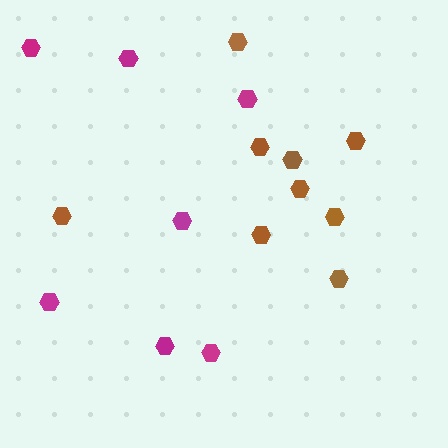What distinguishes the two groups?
There are 2 groups: one group of brown hexagons (9) and one group of magenta hexagons (7).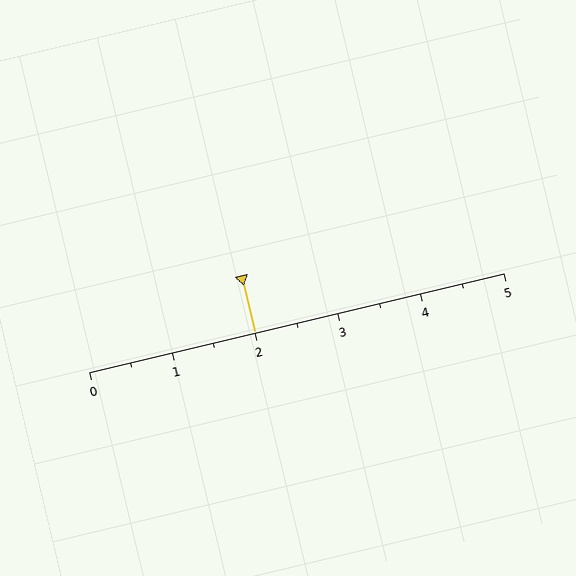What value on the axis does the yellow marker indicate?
The marker indicates approximately 2.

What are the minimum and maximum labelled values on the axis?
The axis runs from 0 to 5.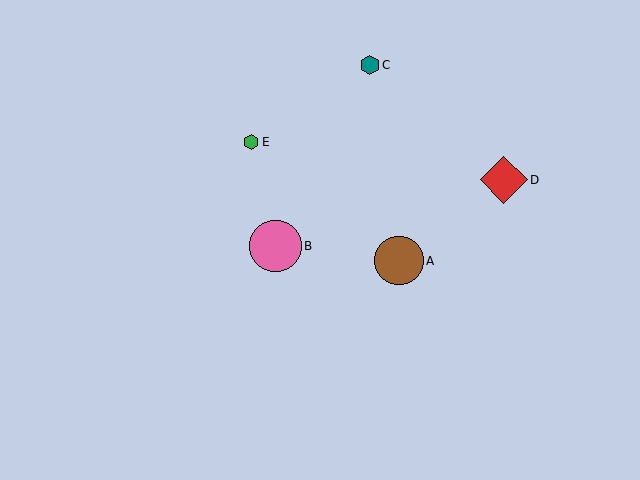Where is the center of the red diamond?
The center of the red diamond is at (504, 180).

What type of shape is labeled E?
Shape E is a green hexagon.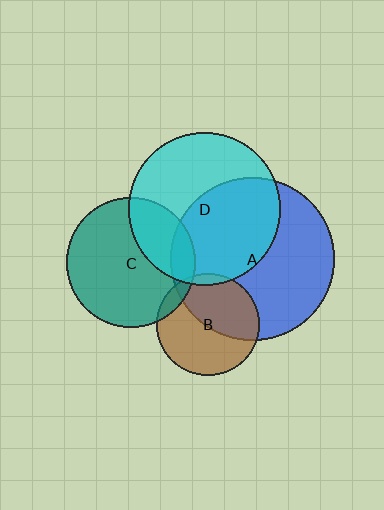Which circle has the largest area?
Circle A (blue).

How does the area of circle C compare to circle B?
Approximately 1.6 times.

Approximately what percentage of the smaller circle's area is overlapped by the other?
Approximately 30%.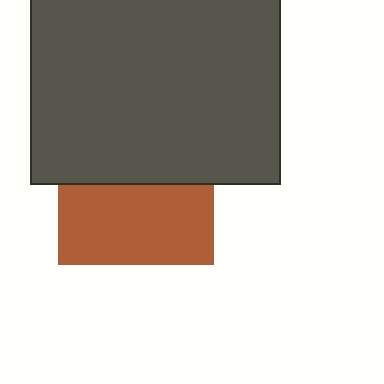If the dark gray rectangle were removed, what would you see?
You would see the complete brown square.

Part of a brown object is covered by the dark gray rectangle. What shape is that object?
It is a square.